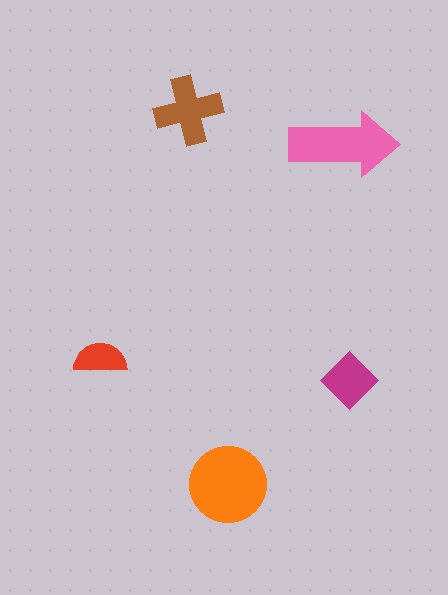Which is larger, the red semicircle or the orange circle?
The orange circle.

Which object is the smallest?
The red semicircle.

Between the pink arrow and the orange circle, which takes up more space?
The orange circle.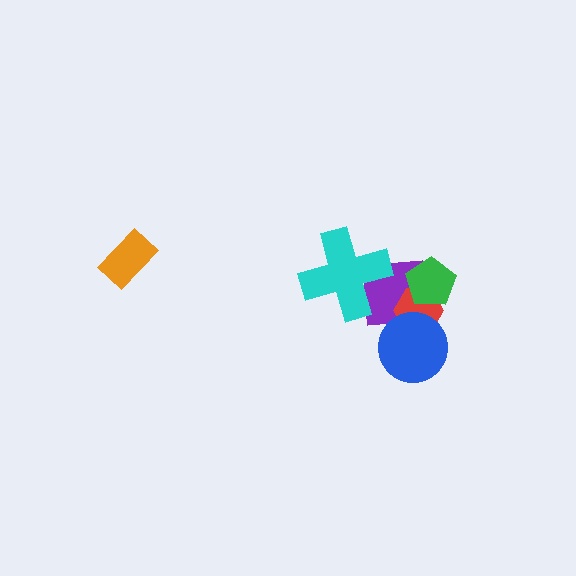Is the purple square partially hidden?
Yes, it is partially covered by another shape.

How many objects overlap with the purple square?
4 objects overlap with the purple square.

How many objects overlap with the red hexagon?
3 objects overlap with the red hexagon.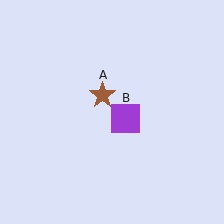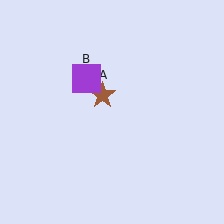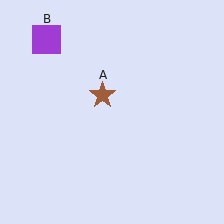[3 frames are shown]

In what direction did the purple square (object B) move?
The purple square (object B) moved up and to the left.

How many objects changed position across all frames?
1 object changed position: purple square (object B).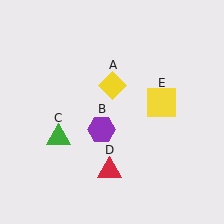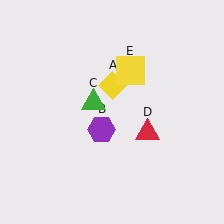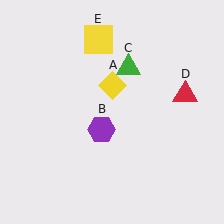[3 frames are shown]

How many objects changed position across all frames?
3 objects changed position: green triangle (object C), red triangle (object D), yellow square (object E).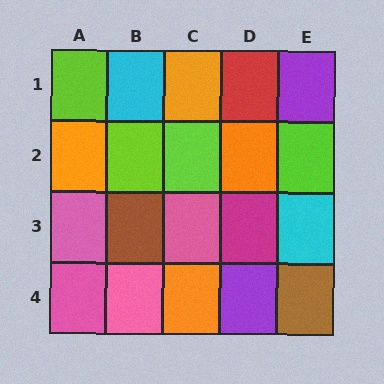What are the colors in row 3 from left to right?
Pink, brown, pink, magenta, cyan.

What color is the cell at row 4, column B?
Pink.